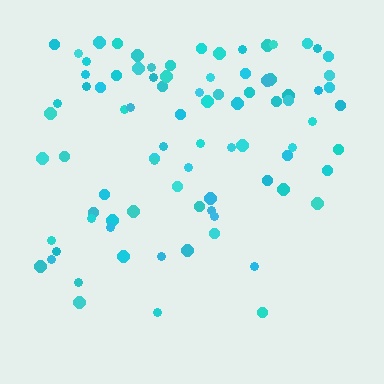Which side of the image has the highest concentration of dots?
The top.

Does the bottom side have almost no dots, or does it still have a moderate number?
Still a moderate number, just noticeably fewer than the top.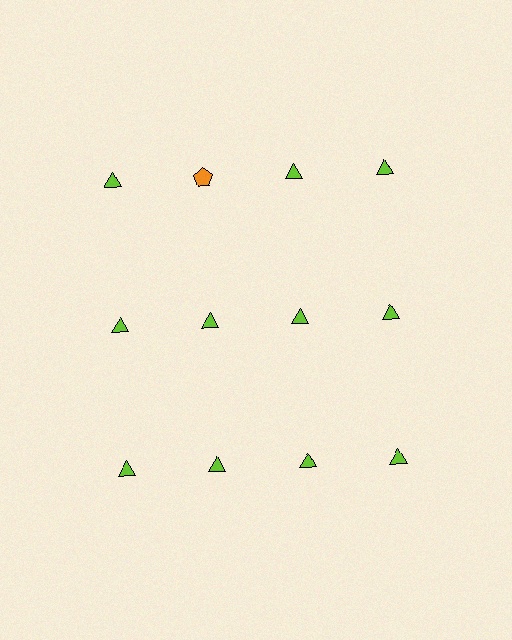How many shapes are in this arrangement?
There are 12 shapes arranged in a grid pattern.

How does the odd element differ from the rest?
It differs in both color (orange instead of lime) and shape (pentagon instead of triangle).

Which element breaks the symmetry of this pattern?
The orange pentagon in the top row, second from left column breaks the symmetry. All other shapes are lime triangles.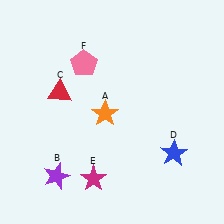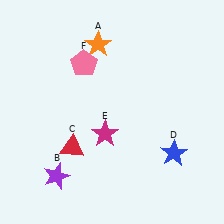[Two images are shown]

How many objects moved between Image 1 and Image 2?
3 objects moved between the two images.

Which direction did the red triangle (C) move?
The red triangle (C) moved down.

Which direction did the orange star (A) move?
The orange star (A) moved up.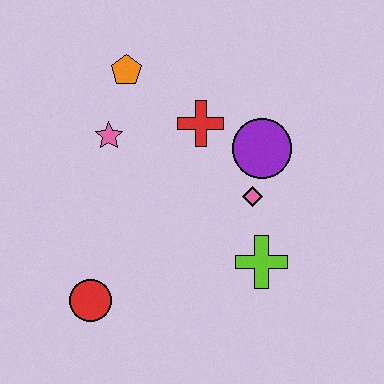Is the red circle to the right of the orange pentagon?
No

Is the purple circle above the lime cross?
Yes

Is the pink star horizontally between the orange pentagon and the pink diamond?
No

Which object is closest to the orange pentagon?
The pink star is closest to the orange pentagon.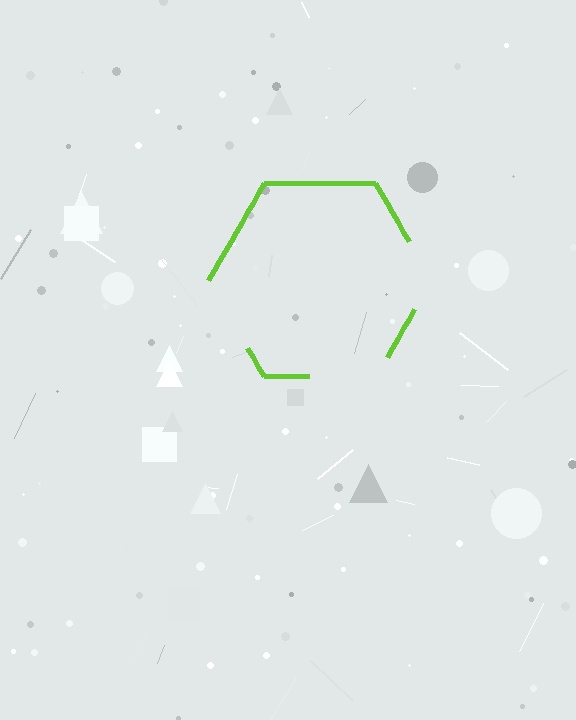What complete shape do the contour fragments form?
The contour fragments form a hexagon.